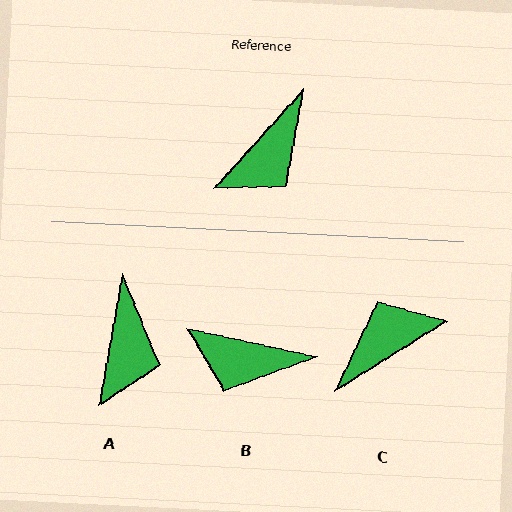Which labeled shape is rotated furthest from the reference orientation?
C, about 165 degrees away.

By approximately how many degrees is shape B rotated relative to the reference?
Approximately 60 degrees clockwise.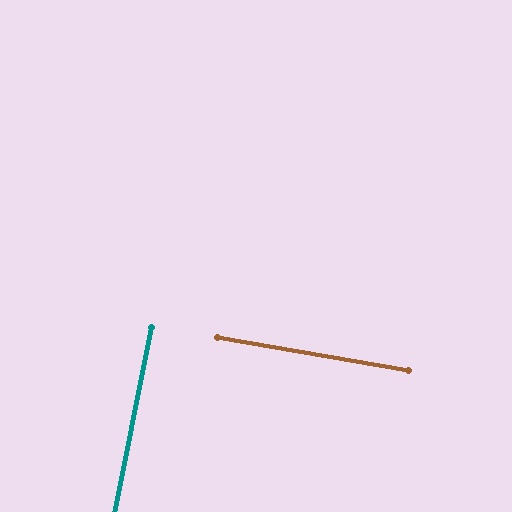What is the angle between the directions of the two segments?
Approximately 89 degrees.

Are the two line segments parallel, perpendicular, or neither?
Perpendicular — they meet at approximately 89°.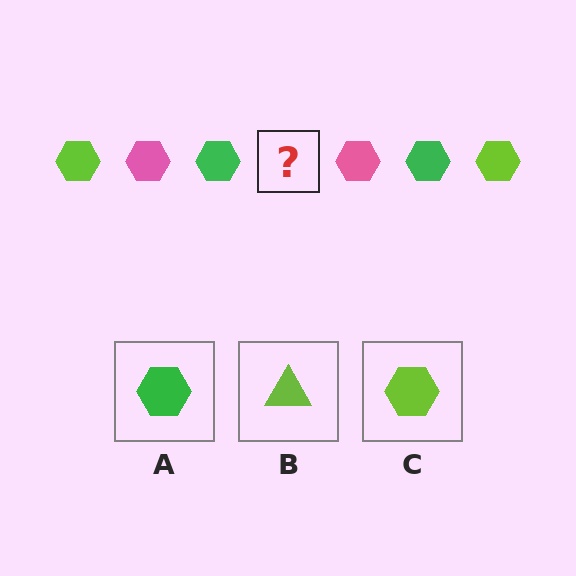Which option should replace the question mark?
Option C.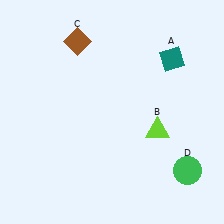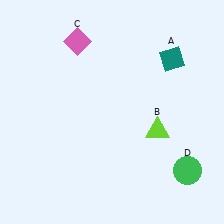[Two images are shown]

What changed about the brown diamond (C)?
In Image 1, C is brown. In Image 2, it changed to pink.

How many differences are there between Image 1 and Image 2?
There is 1 difference between the two images.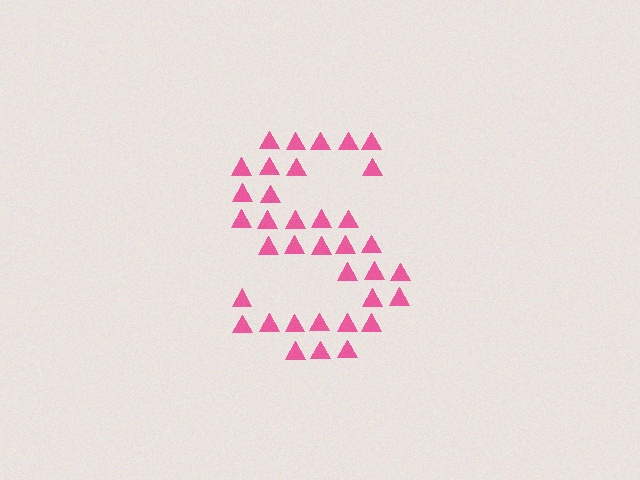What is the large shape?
The large shape is the letter S.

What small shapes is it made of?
It is made of small triangles.